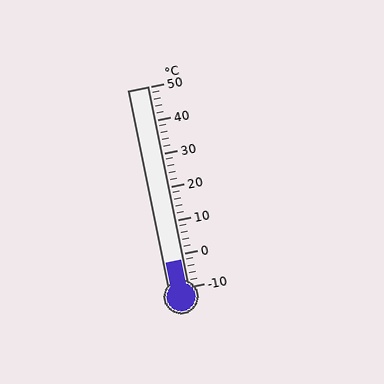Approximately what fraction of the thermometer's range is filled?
The thermometer is filled to approximately 15% of its range.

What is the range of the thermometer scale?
The thermometer scale ranges from -10°C to 50°C.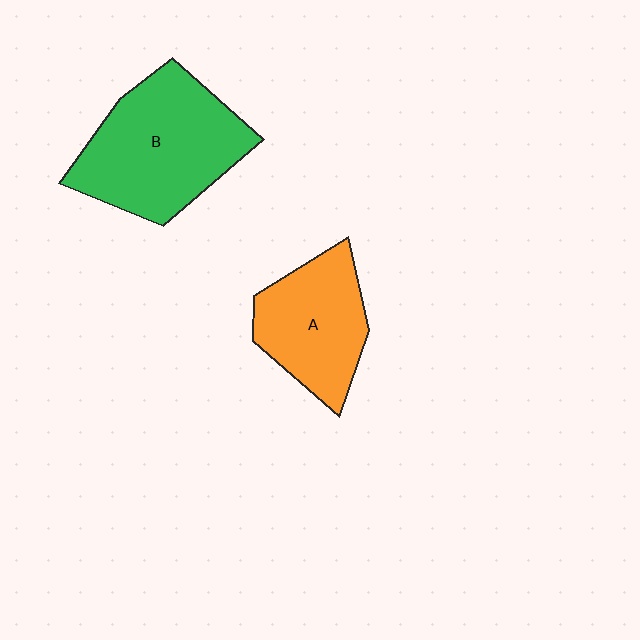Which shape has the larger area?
Shape B (green).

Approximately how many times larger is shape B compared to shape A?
Approximately 1.4 times.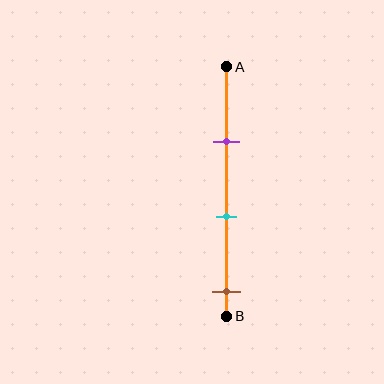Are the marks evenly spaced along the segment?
Yes, the marks are approximately evenly spaced.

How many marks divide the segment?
There are 3 marks dividing the segment.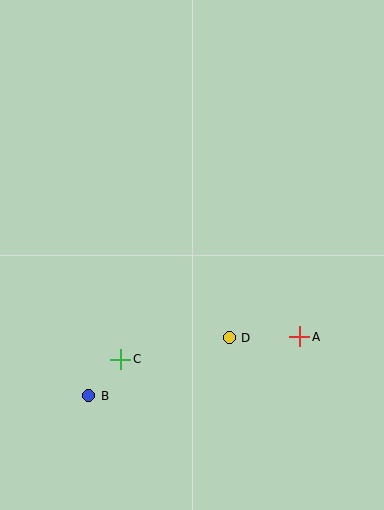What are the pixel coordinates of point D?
Point D is at (229, 338).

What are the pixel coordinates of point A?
Point A is at (300, 337).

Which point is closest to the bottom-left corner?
Point B is closest to the bottom-left corner.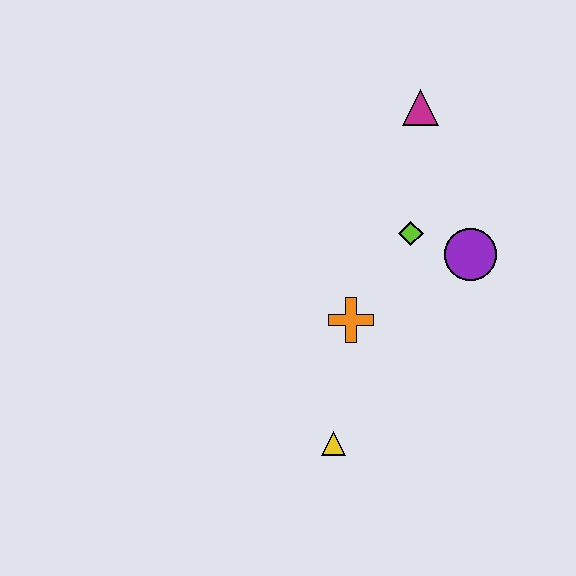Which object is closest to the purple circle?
The lime diamond is closest to the purple circle.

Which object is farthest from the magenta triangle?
The yellow triangle is farthest from the magenta triangle.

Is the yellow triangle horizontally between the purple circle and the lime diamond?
No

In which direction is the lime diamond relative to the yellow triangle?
The lime diamond is above the yellow triangle.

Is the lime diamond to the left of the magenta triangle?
Yes